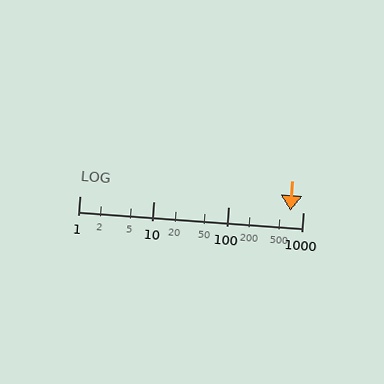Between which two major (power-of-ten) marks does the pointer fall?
The pointer is between 100 and 1000.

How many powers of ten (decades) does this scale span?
The scale spans 3 decades, from 1 to 1000.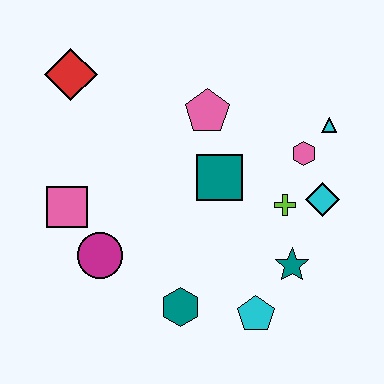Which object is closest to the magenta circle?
The pink square is closest to the magenta circle.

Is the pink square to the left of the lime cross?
Yes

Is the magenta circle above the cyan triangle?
No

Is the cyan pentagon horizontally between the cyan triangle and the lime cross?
No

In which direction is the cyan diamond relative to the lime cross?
The cyan diamond is to the right of the lime cross.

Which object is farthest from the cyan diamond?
The red diamond is farthest from the cyan diamond.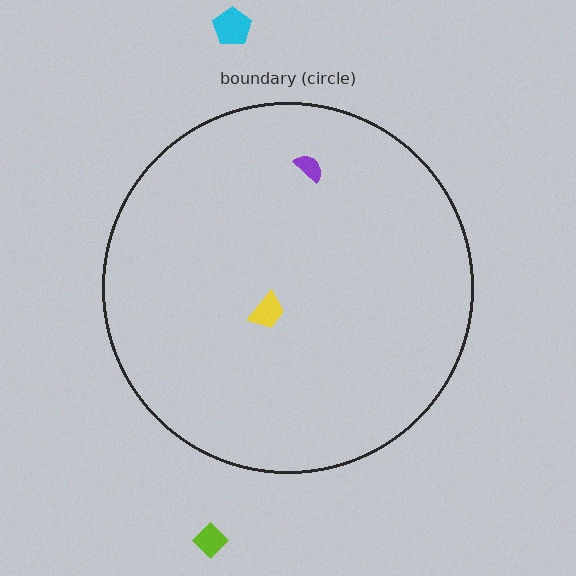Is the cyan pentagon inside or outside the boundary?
Outside.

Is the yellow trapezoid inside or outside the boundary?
Inside.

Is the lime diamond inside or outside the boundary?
Outside.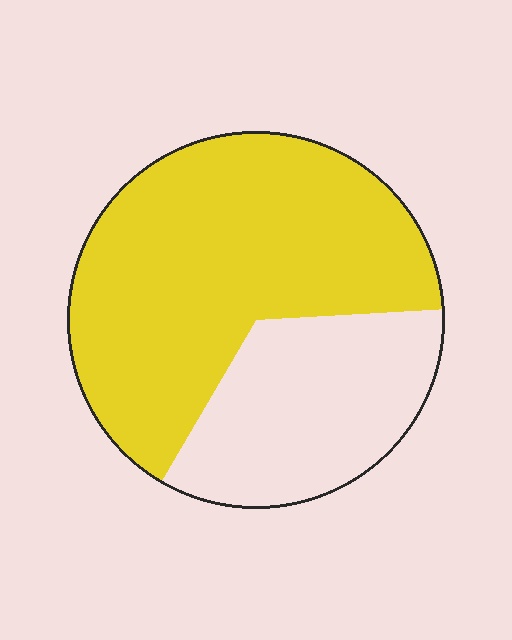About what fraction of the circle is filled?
About two thirds (2/3).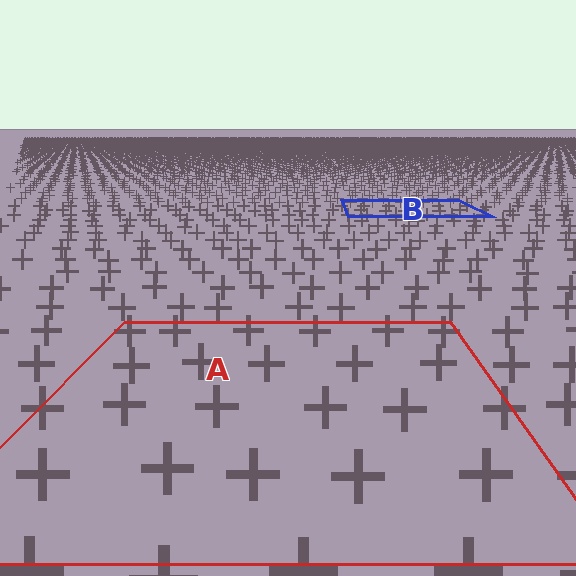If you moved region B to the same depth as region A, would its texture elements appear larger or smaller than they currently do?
They would appear larger. At a closer depth, the same texture elements are projected at a bigger on-screen size.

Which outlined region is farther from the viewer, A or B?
Region B is farther from the viewer — the texture elements inside it appear smaller and more densely packed.